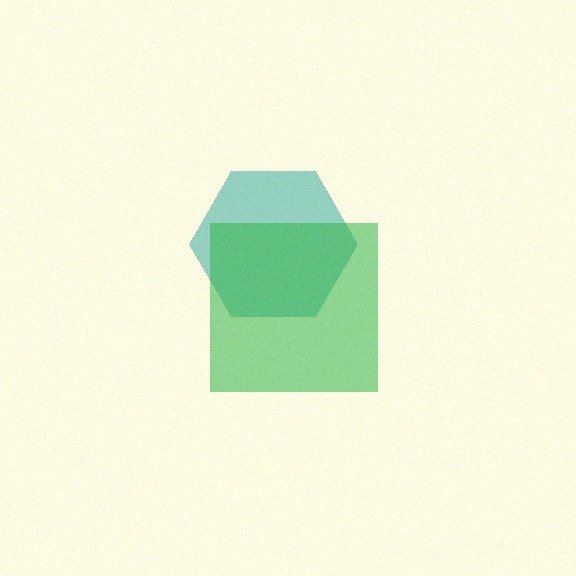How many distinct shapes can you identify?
There are 2 distinct shapes: a teal hexagon, a green square.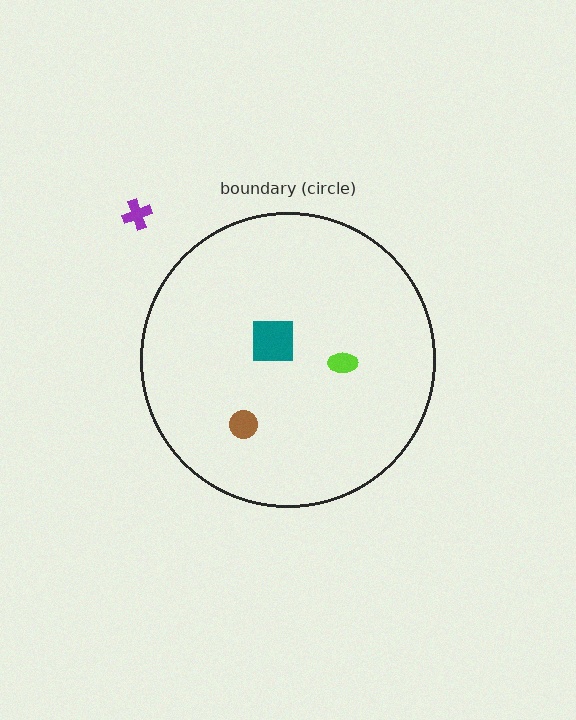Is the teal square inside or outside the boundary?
Inside.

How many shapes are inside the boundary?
3 inside, 1 outside.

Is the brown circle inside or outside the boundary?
Inside.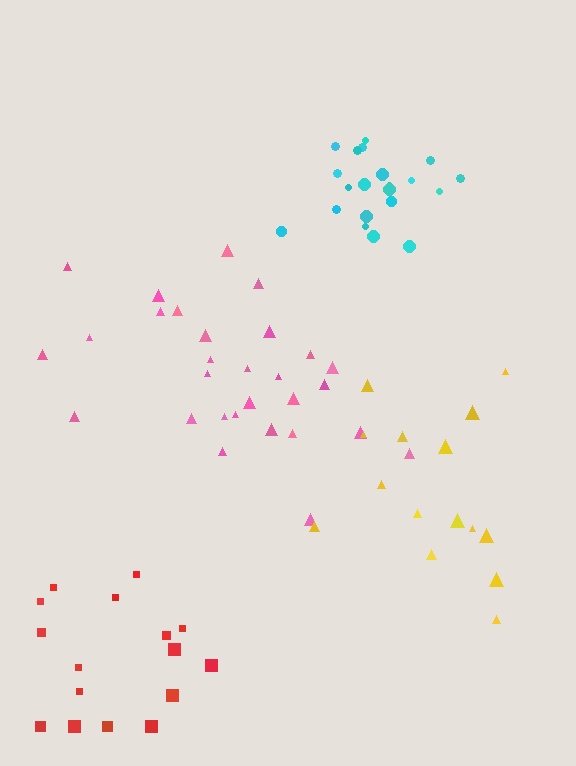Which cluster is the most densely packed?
Cyan.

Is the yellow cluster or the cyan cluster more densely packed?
Cyan.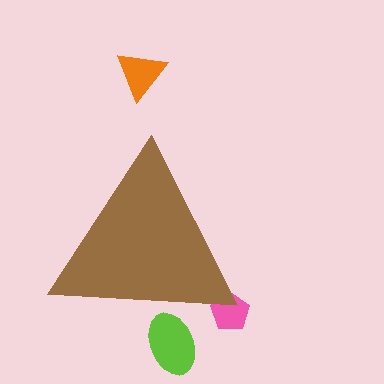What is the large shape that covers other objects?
A brown triangle.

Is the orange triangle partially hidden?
No, the orange triangle is fully visible.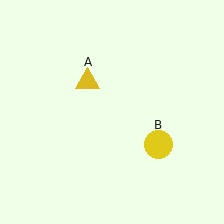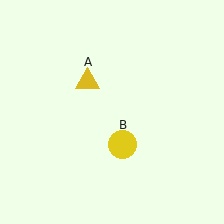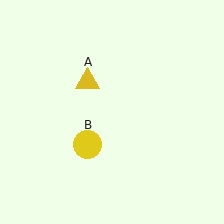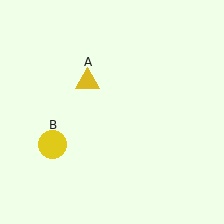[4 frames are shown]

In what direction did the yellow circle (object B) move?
The yellow circle (object B) moved left.